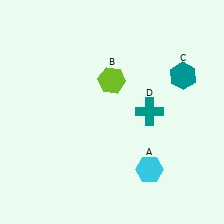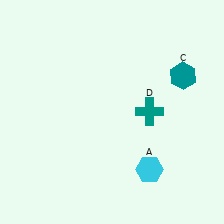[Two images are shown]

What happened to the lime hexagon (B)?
The lime hexagon (B) was removed in Image 2. It was in the top-left area of Image 1.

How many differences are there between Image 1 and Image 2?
There is 1 difference between the two images.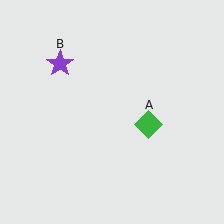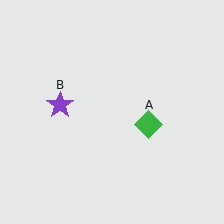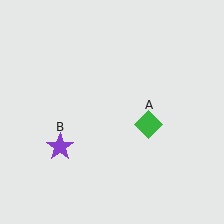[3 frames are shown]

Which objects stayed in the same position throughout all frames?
Green diamond (object A) remained stationary.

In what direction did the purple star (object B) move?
The purple star (object B) moved down.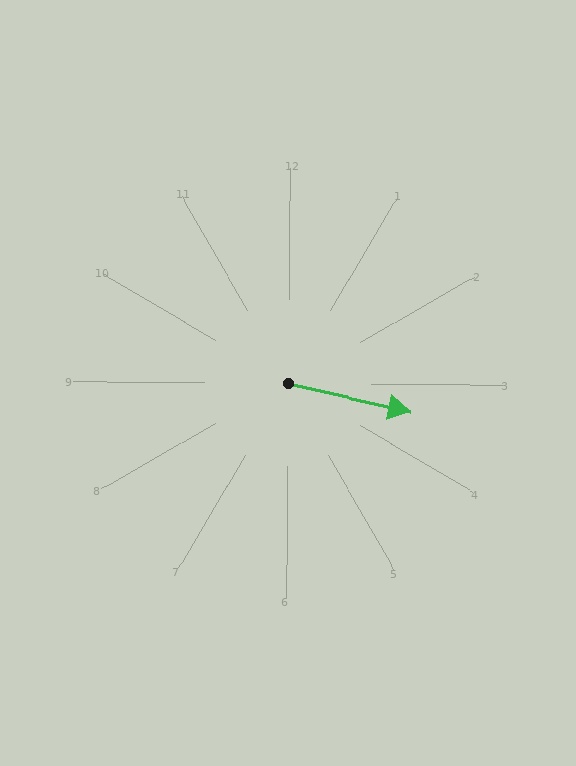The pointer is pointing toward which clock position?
Roughly 3 o'clock.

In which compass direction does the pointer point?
East.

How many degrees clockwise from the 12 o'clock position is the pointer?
Approximately 103 degrees.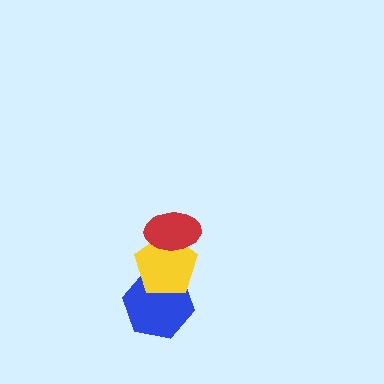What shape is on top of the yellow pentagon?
The red ellipse is on top of the yellow pentagon.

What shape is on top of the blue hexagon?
The yellow pentagon is on top of the blue hexagon.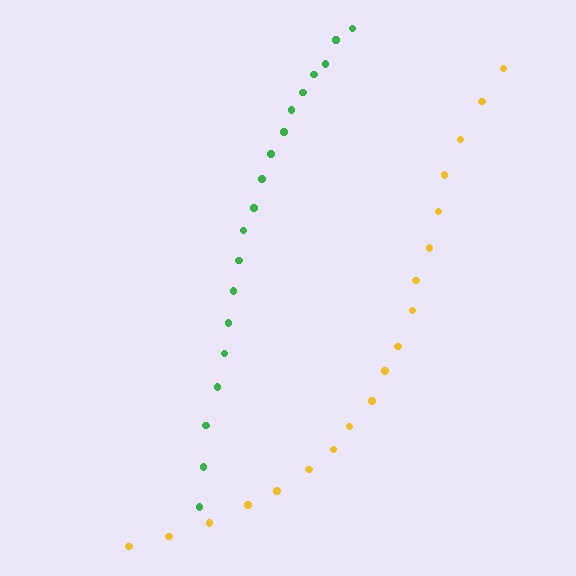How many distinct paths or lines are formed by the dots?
There are 2 distinct paths.